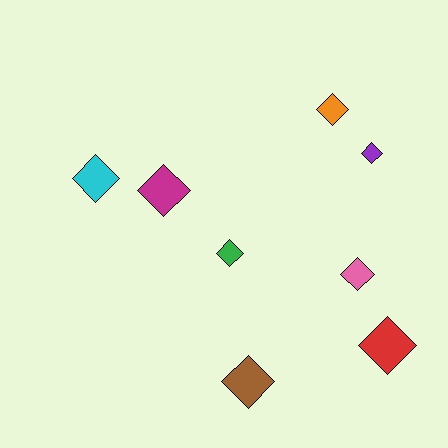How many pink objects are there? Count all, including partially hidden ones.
There is 1 pink object.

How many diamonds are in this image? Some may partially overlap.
There are 8 diamonds.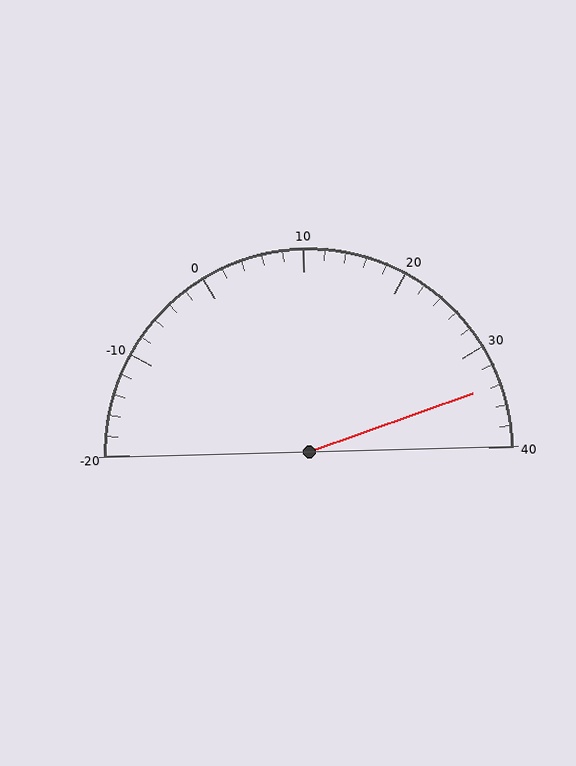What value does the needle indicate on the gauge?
The needle indicates approximately 34.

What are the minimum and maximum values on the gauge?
The gauge ranges from -20 to 40.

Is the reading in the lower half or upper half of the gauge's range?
The reading is in the upper half of the range (-20 to 40).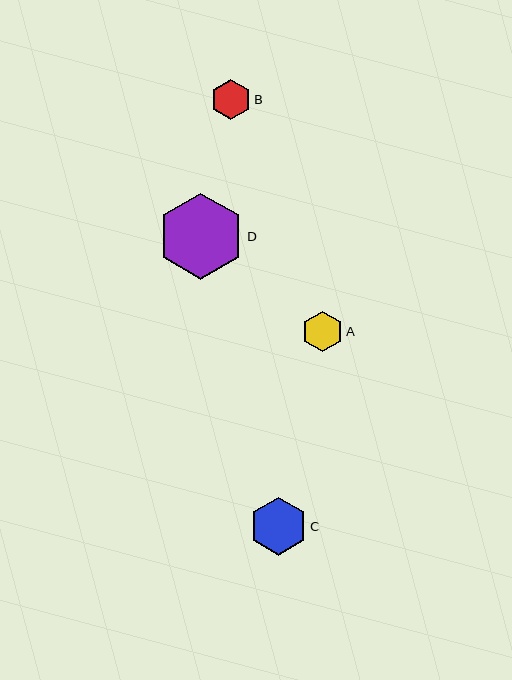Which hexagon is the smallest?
Hexagon B is the smallest with a size of approximately 40 pixels.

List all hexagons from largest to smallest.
From largest to smallest: D, C, A, B.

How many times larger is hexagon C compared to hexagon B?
Hexagon C is approximately 1.5 times the size of hexagon B.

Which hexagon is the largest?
Hexagon D is the largest with a size of approximately 86 pixels.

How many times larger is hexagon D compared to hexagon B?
Hexagon D is approximately 2.2 times the size of hexagon B.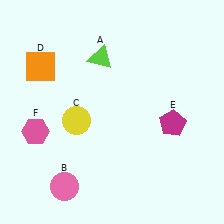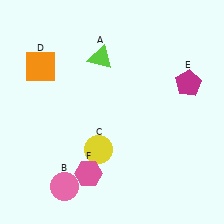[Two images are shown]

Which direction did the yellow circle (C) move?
The yellow circle (C) moved down.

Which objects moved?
The objects that moved are: the yellow circle (C), the magenta pentagon (E), the pink hexagon (F).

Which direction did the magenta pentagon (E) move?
The magenta pentagon (E) moved up.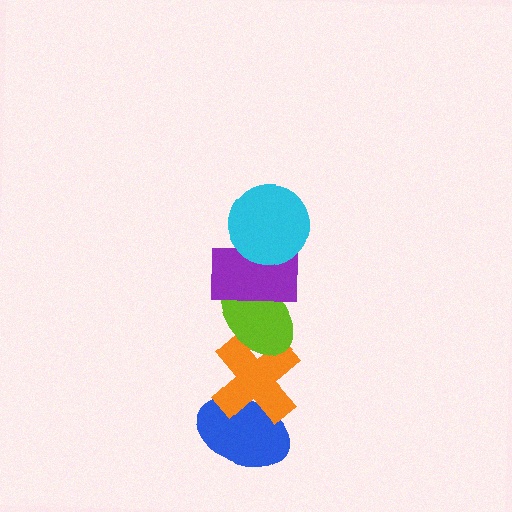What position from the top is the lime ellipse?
The lime ellipse is 3rd from the top.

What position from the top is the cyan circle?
The cyan circle is 1st from the top.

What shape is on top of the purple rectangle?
The cyan circle is on top of the purple rectangle.